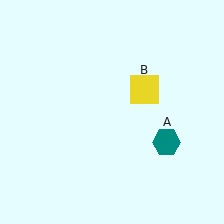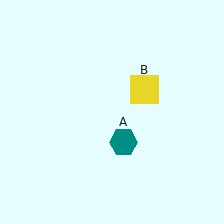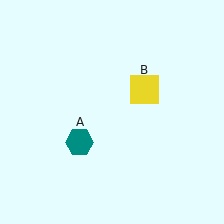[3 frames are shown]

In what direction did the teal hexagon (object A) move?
The teal hexagon (object A) moved left.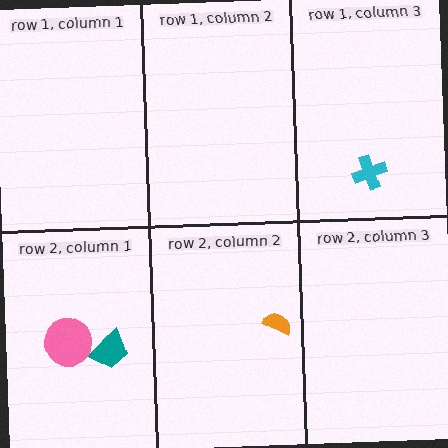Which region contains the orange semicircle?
The row 2, column 2 region.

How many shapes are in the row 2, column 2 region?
1.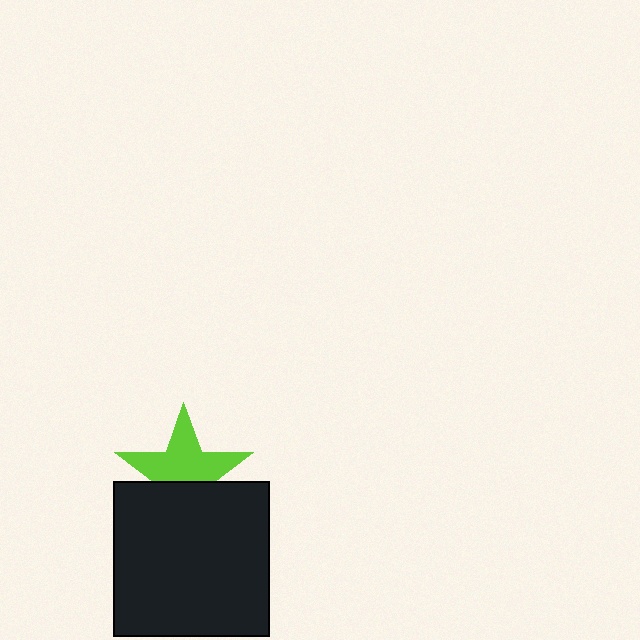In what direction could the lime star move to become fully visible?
The lime star could move up. That would shift it out from behind the black square entirely.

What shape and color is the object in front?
The object in front is a black square.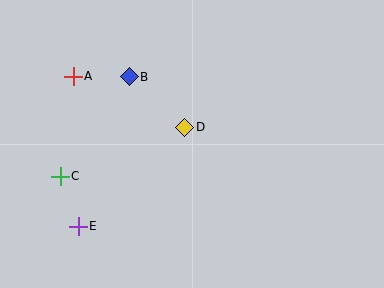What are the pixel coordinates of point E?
Point E is at (78, 226).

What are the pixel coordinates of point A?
Point A is at (73, 76).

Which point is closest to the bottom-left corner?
Point E is closest to the bottom-left corner.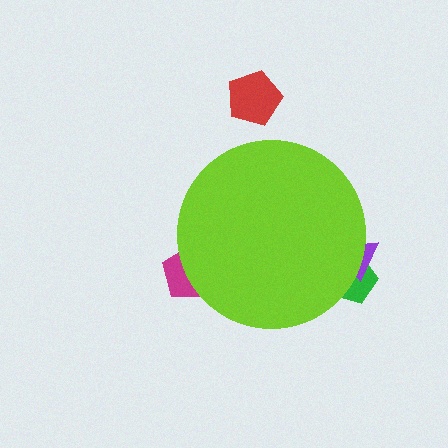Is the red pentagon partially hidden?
No, the red pentagon is fully visible.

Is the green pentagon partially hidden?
Yes, the green pentagon is partially hidden behind the lime circle.